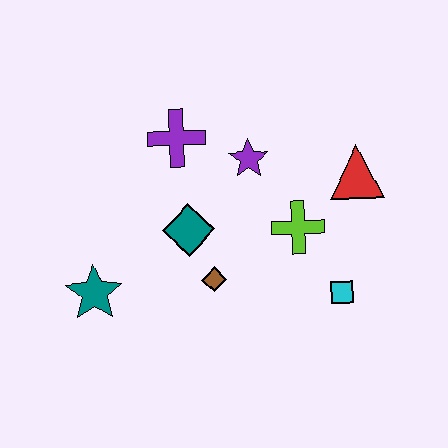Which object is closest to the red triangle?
The lime cross is closest to the red triangle.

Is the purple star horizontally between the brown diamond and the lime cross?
Yes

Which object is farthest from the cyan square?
The teal star is farthest from the cyan square.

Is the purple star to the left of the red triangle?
Yes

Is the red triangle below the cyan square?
No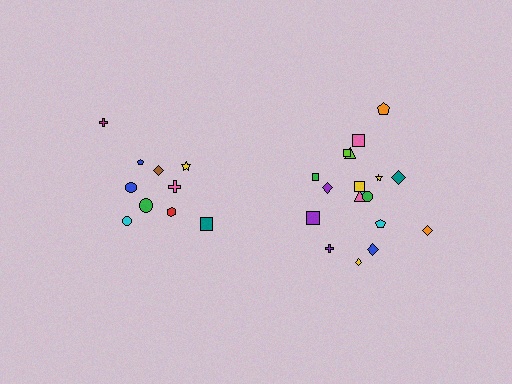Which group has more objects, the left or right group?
The right group.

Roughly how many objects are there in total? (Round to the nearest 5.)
Roughly 30 objects in total.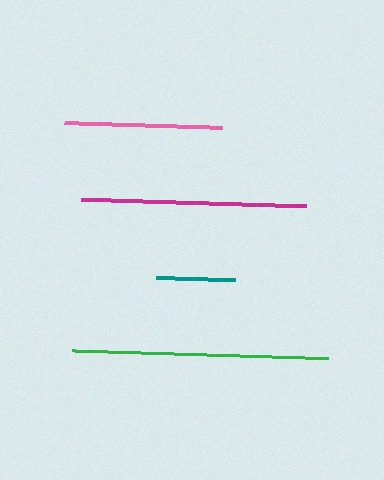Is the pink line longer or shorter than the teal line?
The pink line is longer than the teal line.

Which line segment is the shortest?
The teal line is the shortest at approximately 80 pixels.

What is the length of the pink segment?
The pink segment is approximately 158 pixels long.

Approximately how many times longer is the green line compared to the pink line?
The green line is approximately 1.6 times the length of the pink line.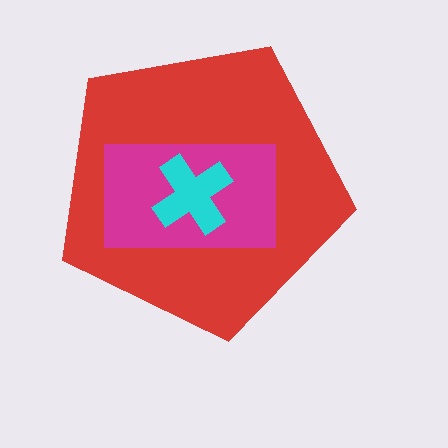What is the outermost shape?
The red pentagon.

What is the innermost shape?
The cyan cross.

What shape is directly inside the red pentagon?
The magenta rectangle.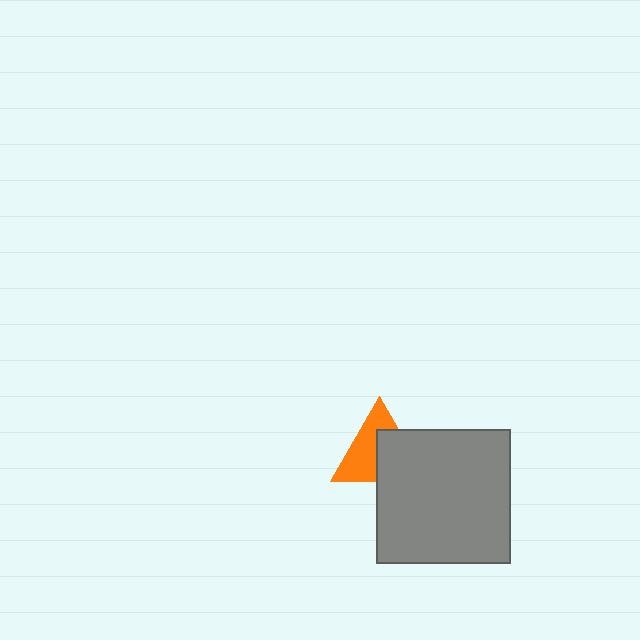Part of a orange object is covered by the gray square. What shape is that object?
It is a triangle.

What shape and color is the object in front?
The object in front is a gray square.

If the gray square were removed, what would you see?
You would see the complete orange triangle.